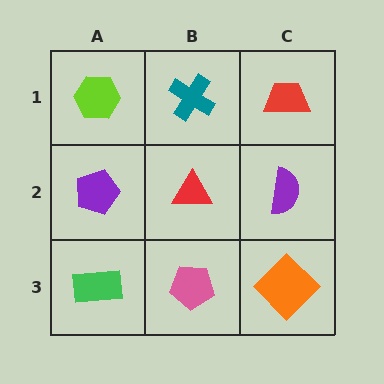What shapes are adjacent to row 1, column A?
A purple pentagon (row 2, column A), a teal cross (row 1, column B).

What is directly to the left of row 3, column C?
A pink pentagon.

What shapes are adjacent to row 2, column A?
A lime hexagon (row 1, column A), a green rectangle (row 3, column A), a red triangle (row 2, column B).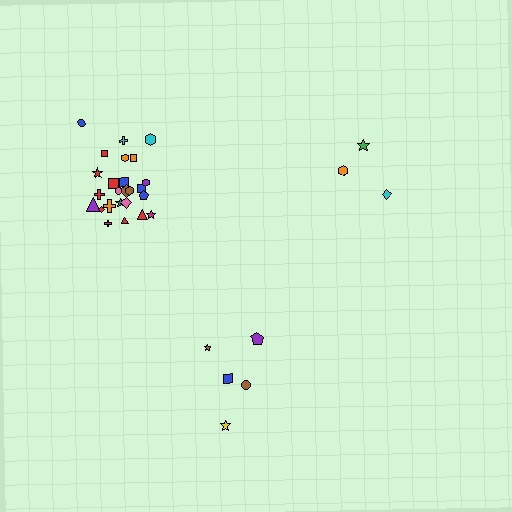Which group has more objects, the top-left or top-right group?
The top-left group.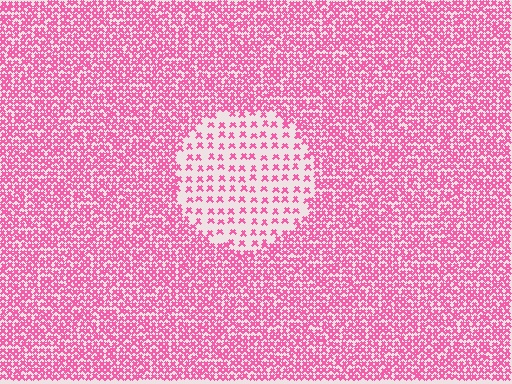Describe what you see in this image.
The image contains small pink elements arranged at two different densities. A circle-shaped region is visible where the elements are less densely packed than the surrounding area.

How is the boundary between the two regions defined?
The boundary is defined by a change in element density (approximately 2.7x ratio). All elements are the same color, size, and shape.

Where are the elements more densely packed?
The elements are more densely packed outside the circle boundary.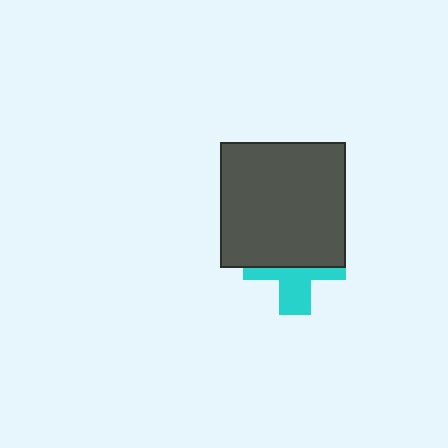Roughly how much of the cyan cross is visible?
A small part of it is visible (roughly 43%).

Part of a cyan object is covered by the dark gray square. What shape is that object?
It is a cross.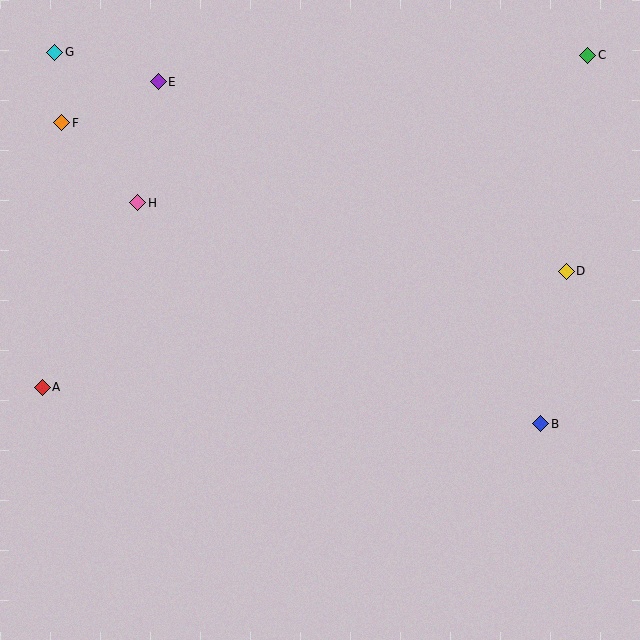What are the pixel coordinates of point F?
Point F is at (62, 123).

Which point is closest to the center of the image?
Point H at (138, 203) is closest to the center.